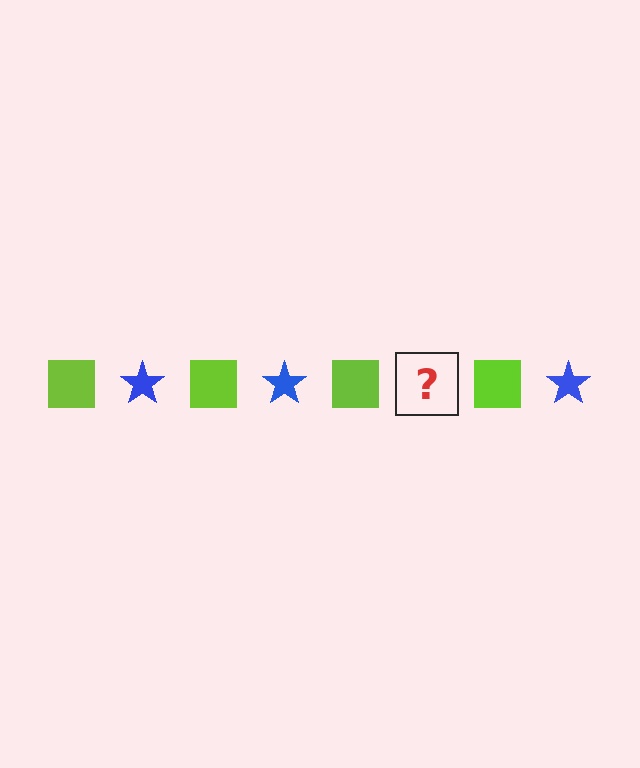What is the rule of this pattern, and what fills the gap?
The rule is that the pattern alternates between lime square and blue star. The gap should be filled with a blue star.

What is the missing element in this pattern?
The missing element is a blue star.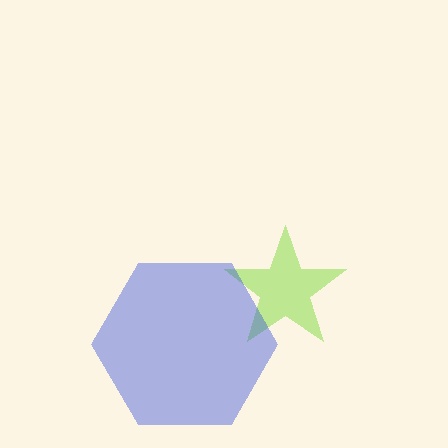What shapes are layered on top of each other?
The layered shapes are: a lime star, a blue hexagon.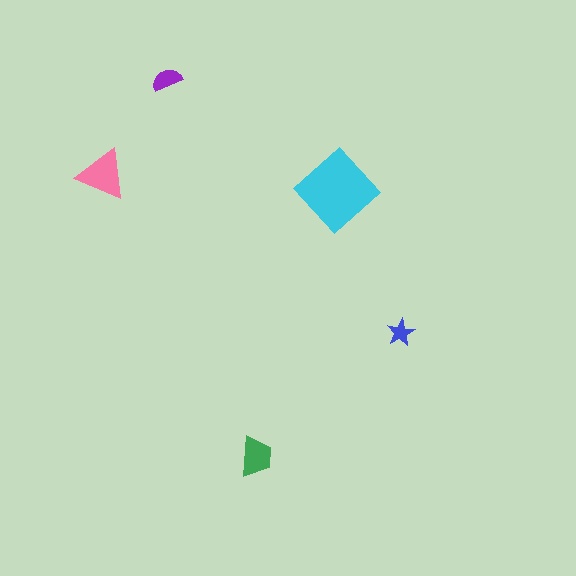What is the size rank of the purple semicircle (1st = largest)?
4th.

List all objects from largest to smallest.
The cyan diamond, the pink triangle, the green trapezoid, the purple semicircle, the blue star.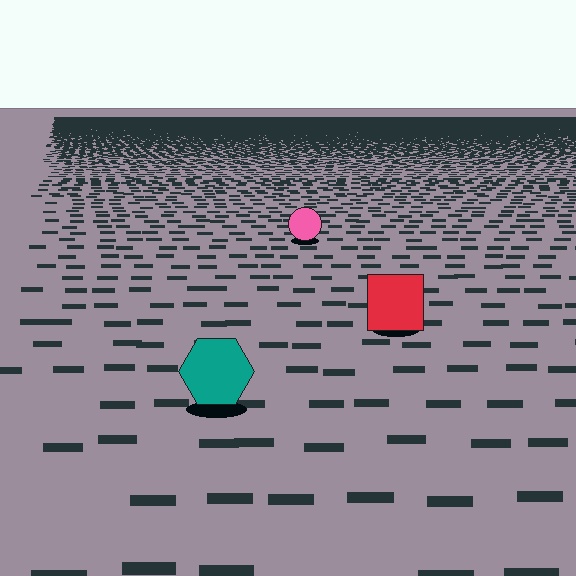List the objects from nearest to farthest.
From nearest to farthest: the teal hexagon, the red square, the pink circle.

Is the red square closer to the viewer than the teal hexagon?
No. The teal hexagon is closer — you can tell from the texture gradient: the ground texture is coarser near it.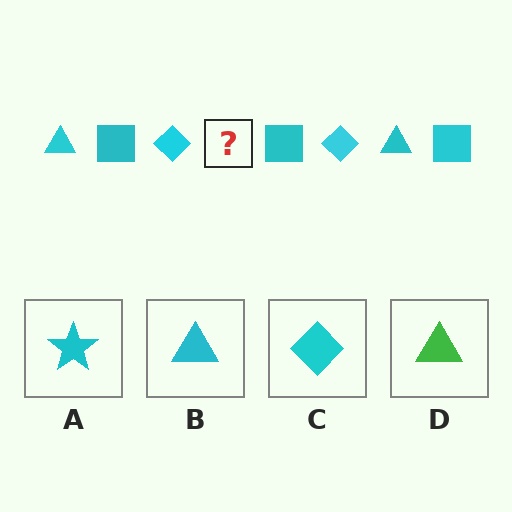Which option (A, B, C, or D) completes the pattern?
B.